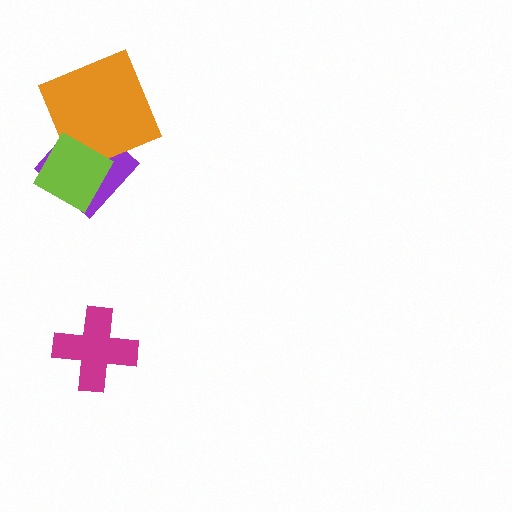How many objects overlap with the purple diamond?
2 objects overlap with the purple diamond.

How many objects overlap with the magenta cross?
0 objects overlap with the magenta cross.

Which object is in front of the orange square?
The lime square is in front of the orange square.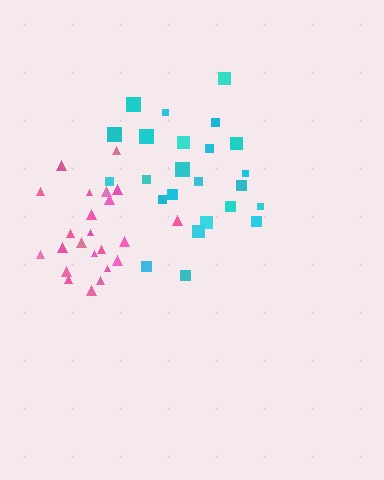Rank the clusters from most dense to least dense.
pink, cyan.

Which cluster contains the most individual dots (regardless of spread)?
Cyan (24).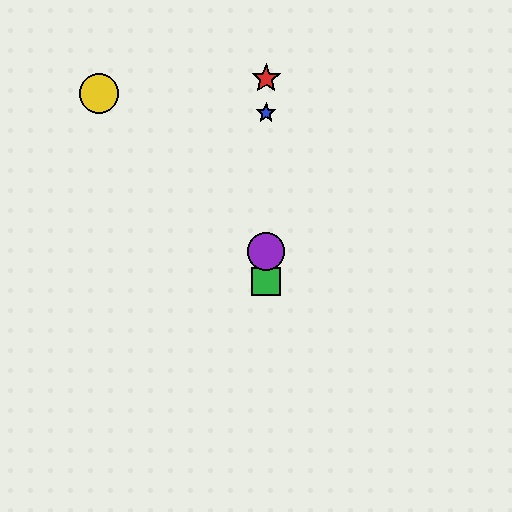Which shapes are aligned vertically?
The red star, the blue star, the green square, the purple circle are aligned vertically.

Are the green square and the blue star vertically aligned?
Yes, both are at x≈266.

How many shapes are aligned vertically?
4 shapes (the red star, the blue star, the green square, the purple circle) are aligned vertically.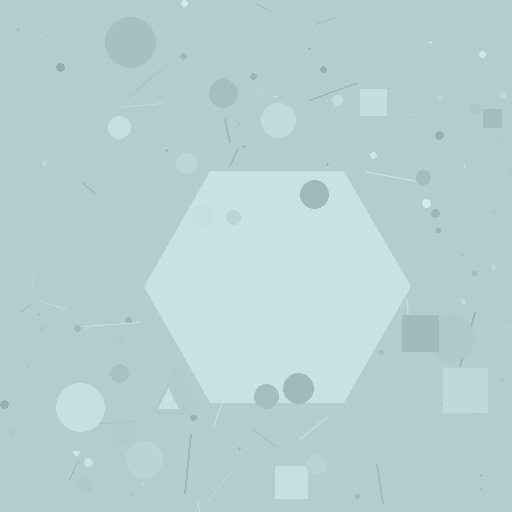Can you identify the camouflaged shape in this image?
The camouflaged shape is a hexagon.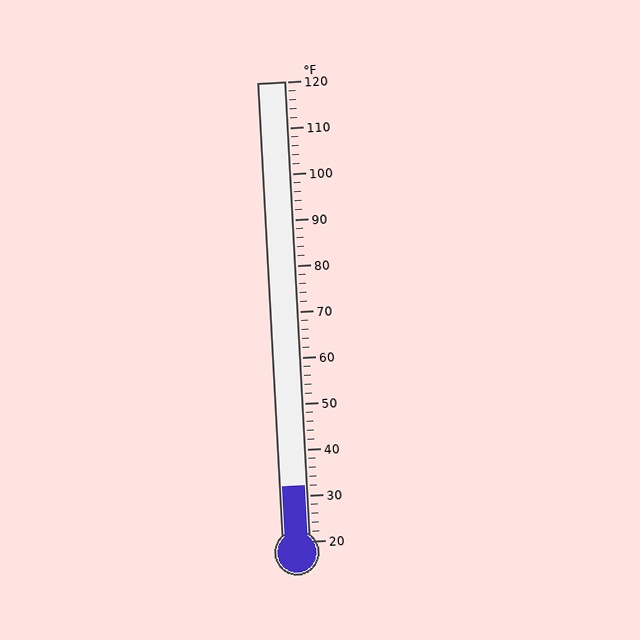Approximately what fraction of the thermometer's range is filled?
The thermometer is filled to approximately 10% of its range.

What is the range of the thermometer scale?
The thermometer scale ranges from 20°F to 120°F.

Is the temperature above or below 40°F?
The temperature is below 40°F.